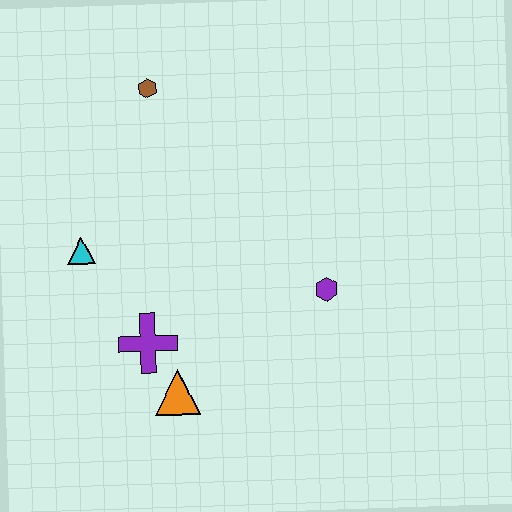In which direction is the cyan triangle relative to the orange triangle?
The cyan triangle is above the orange triangle.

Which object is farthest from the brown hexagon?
The orange triangle is farthest from the brown hexagon.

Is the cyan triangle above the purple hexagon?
Yes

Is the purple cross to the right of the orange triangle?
No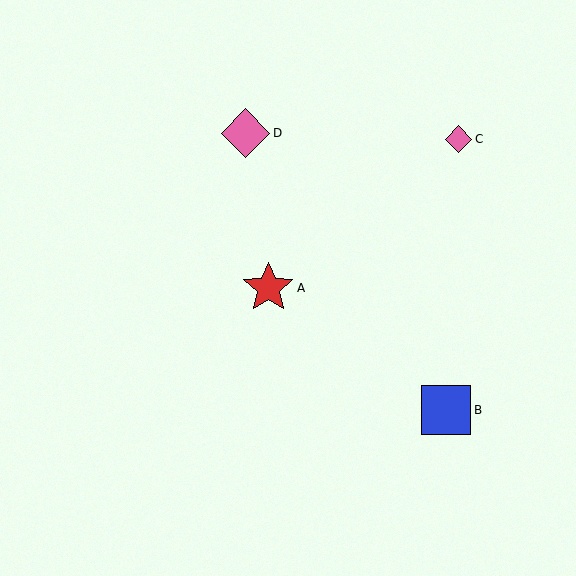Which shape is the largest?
The red star (labeled A) is the largest.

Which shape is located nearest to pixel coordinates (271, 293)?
The red star (labeled A) at (268, 288) is nearest to that location.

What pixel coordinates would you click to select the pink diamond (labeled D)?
Click at (245, 133) to select the pink diamond D.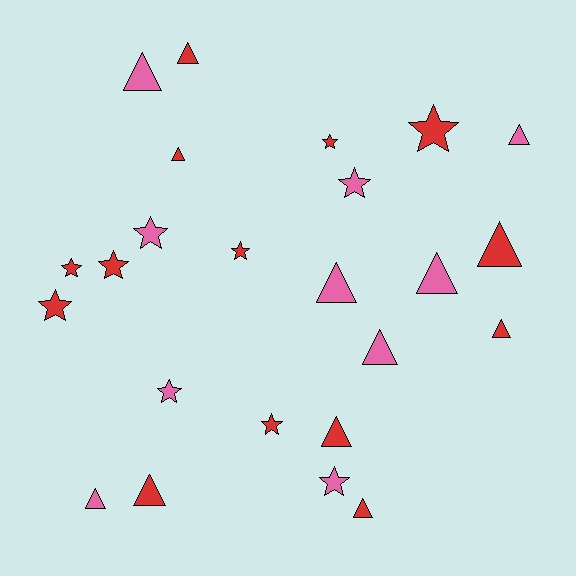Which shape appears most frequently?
Triangle, with 13 objects.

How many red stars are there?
There are 7 red stars.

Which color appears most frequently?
Red, with 14 objects.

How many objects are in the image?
There are 24 objects.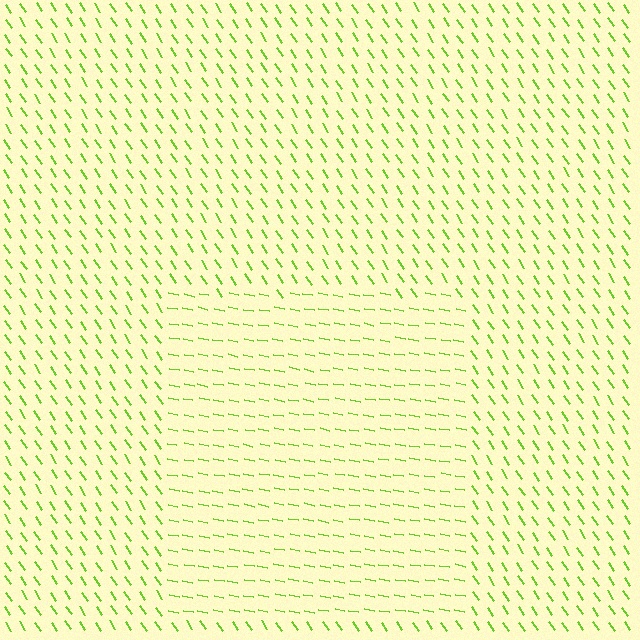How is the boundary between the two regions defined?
The boundary is defined purely by a change in line orientation (approximately 45 degrees difference). All lines are the same color and thickness.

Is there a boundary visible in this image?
Yes, there is a texture boundary formed by a change in line orientation.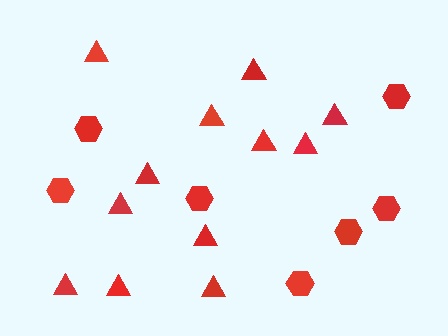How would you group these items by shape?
There are 2 groups: one group of hexagons (7) and one group of triangles (12).